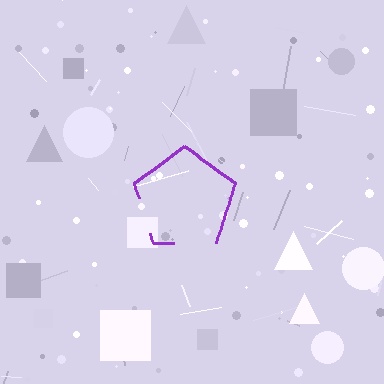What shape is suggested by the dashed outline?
The dashed outline suggests a pentagon.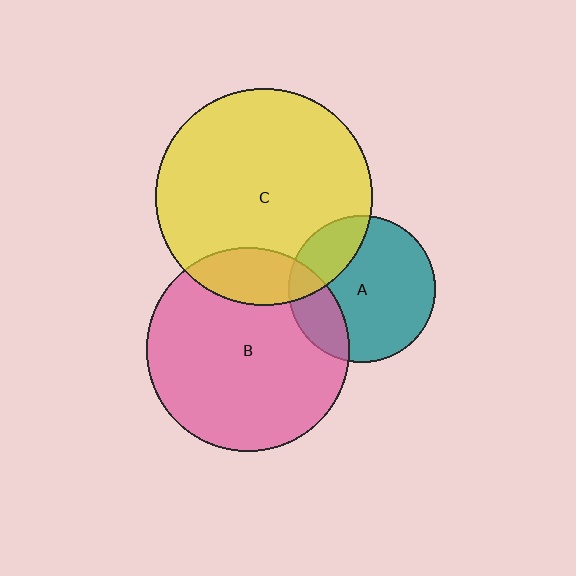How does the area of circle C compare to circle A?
Approximately 2.2 times.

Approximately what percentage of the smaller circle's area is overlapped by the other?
Approximately 15%.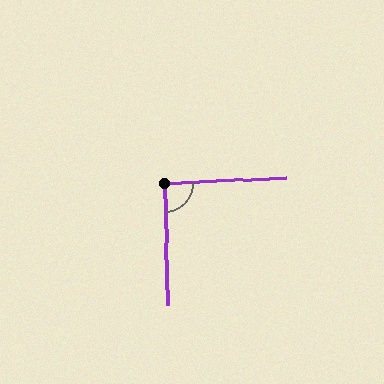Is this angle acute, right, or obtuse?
It is approximately a right angle.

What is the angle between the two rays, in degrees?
Approximately 91 degrees.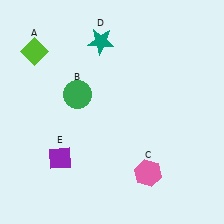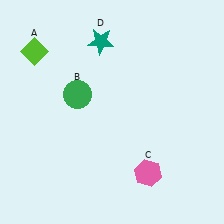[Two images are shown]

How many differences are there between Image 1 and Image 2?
There is 1 difference between the two images.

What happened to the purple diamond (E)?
The purple diamond (E) was removed in Image 2. It was in the bottom-left area of Image 1.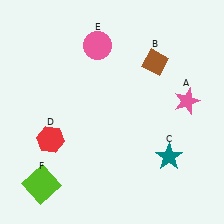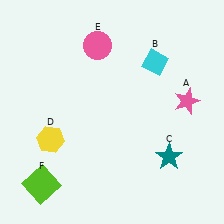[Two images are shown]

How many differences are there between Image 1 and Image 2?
There are 2 differences between the two images.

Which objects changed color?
B changed from brown to cyan. D changed from red to yellow.